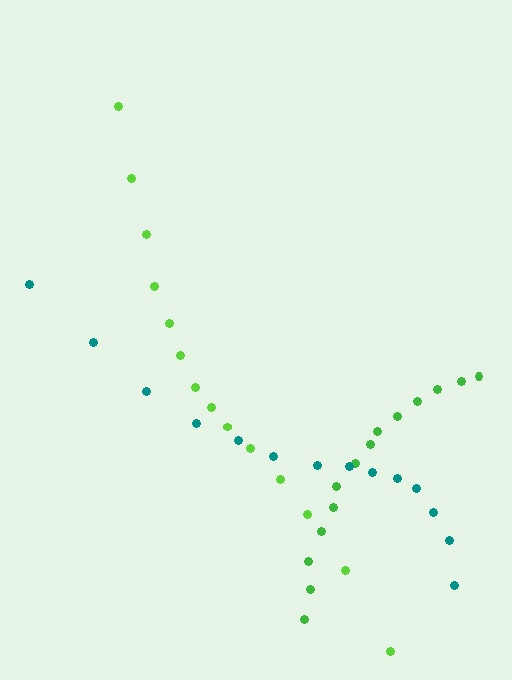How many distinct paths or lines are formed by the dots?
There are 3 distinct paths.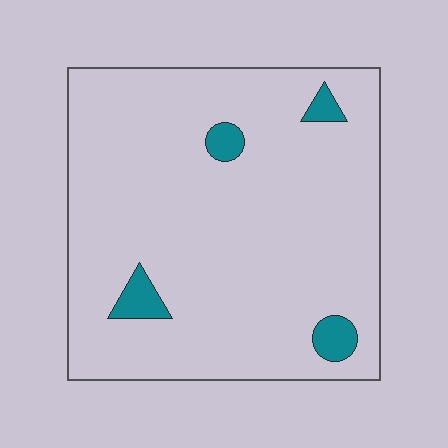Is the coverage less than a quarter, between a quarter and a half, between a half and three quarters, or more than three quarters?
Less than a quarter.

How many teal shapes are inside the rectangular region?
4.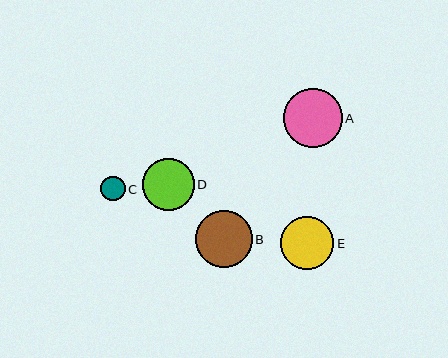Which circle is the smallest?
Circle C is the smallest with a size of approximately 25 pixels.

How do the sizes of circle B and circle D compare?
Circle B and circle D are approximately the same size.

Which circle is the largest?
Circle A is the largest with a size of approximately 59 pixels.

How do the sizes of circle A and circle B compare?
Circle A and circle B are approximately the same size.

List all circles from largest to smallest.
From largest to smallest: A, B, E, D, C.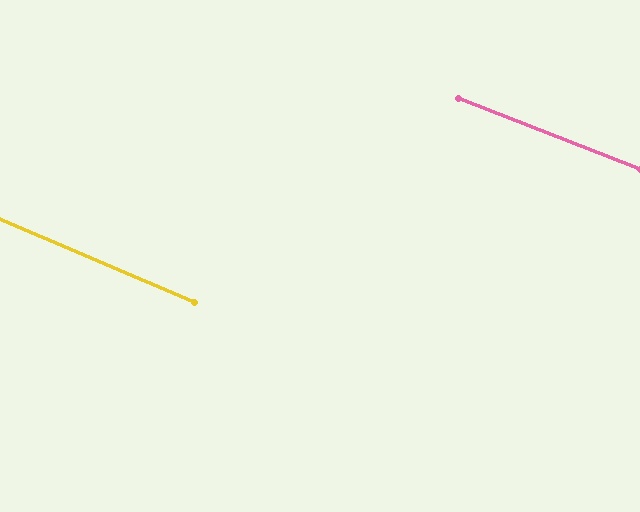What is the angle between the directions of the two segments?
Approximately 2 degrees.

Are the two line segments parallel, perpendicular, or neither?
Parallel — their directions differ by only 1.8°.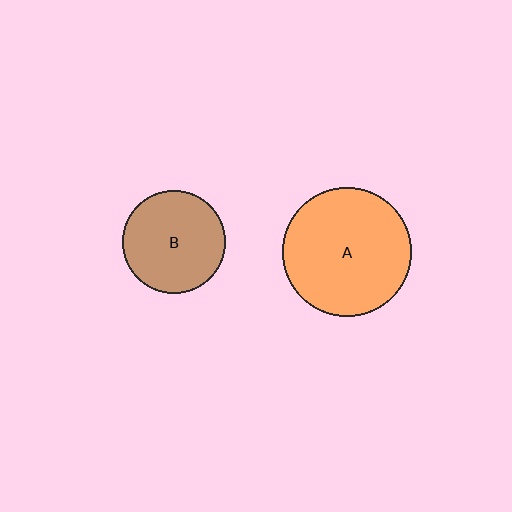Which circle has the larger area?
Circle A (orange).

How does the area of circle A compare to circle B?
Approximately 1.6 times.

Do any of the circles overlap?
No, none of the circles overlap.